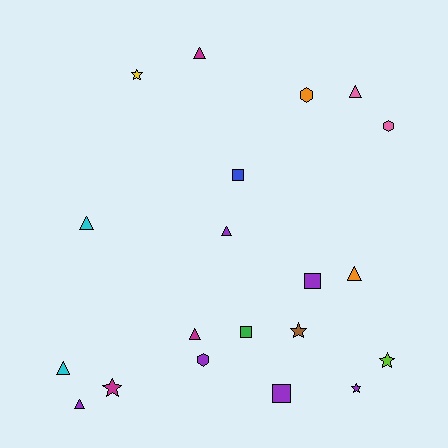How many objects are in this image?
There are 20 objects.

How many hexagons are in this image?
There are 3 hexagons.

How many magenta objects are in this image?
There are 3 magenta objects.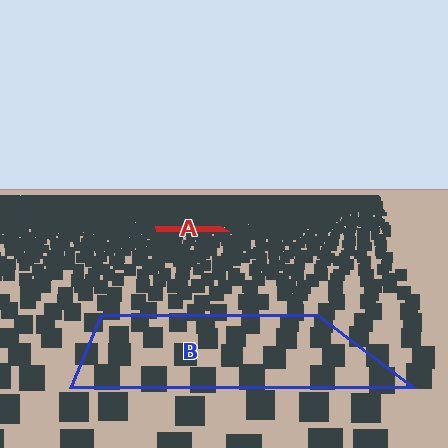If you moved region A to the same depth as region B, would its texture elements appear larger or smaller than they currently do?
They would appear larger. At a closer depth, the same texture elements are projected at a bigger on-screen size.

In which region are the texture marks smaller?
The texture marks are smaller in region A, because it is farther away.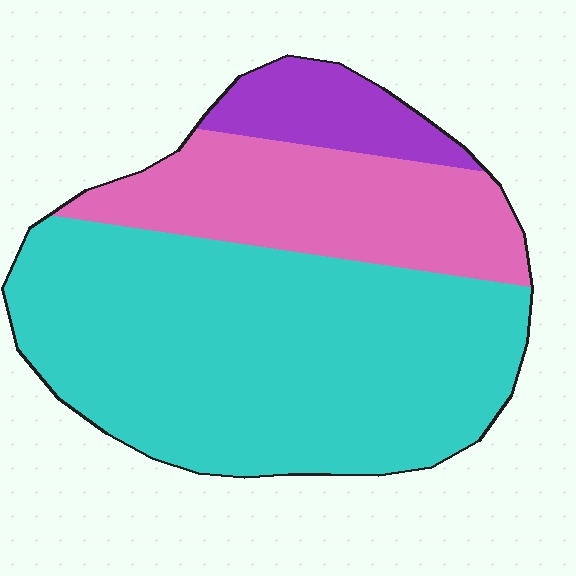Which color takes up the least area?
Purple, at roughly 10%.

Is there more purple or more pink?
Pink.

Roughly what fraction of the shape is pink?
Pink takes up about one quarter (1/4) of the shape.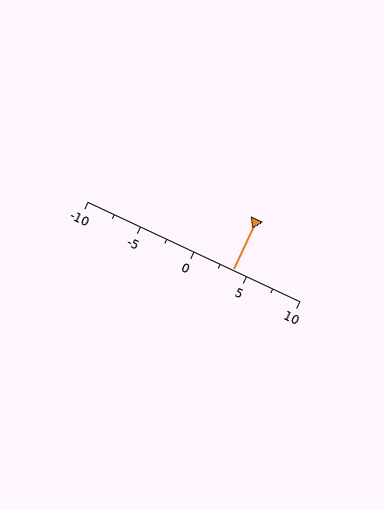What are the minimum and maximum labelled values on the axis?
The axis runs from -10 to 10.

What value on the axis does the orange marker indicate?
The marker indicates approximately 3.8.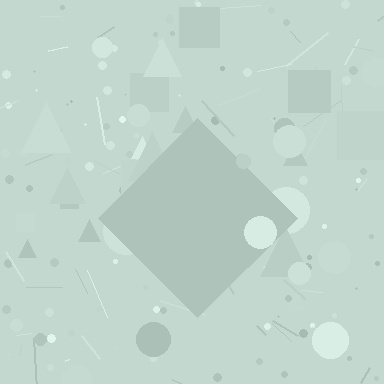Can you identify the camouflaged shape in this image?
The camouflaged shape is a diamond.